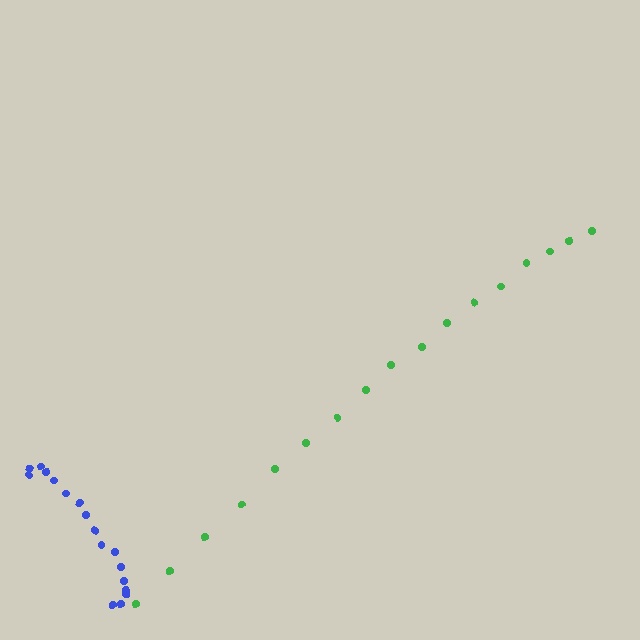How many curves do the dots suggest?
There are 2 distinct paths.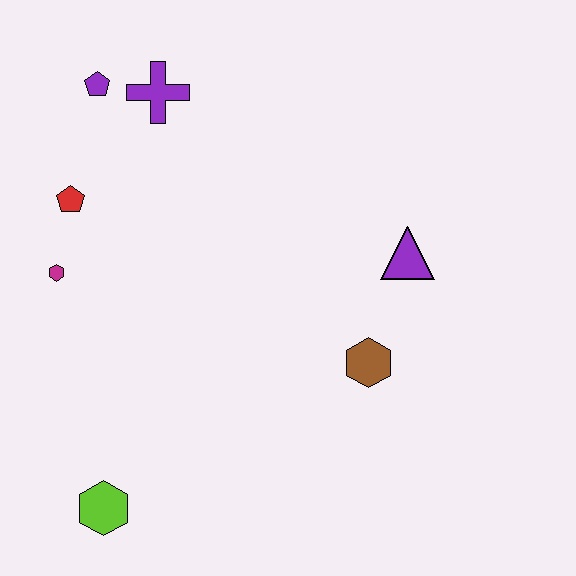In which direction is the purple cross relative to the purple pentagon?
The purple cross is to the right of the purple pentagon.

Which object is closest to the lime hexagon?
The magenta hexagon is closest to the lime hexagon.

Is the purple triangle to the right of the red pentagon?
Yes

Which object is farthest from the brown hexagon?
The purple pentagon is farthest from the brown hexagon.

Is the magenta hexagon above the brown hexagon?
Yes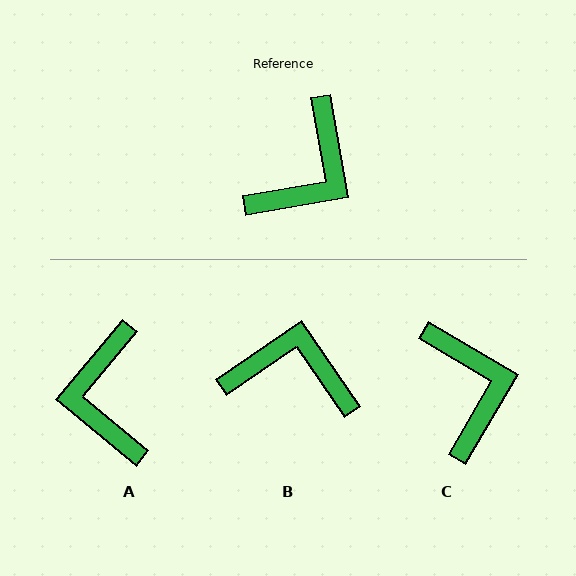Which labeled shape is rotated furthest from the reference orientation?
A, about 139 degrees away.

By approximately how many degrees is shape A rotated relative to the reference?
Approximately 139 degrees clockwise.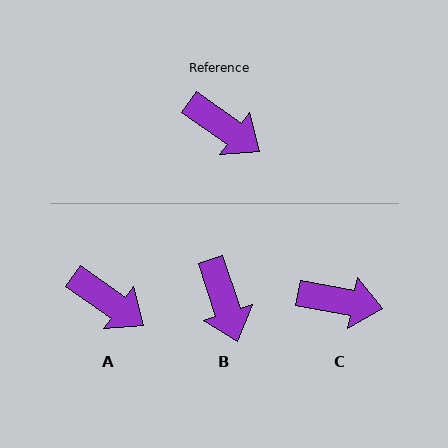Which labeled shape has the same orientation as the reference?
A.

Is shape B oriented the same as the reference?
No, it is off by about 36 degrees.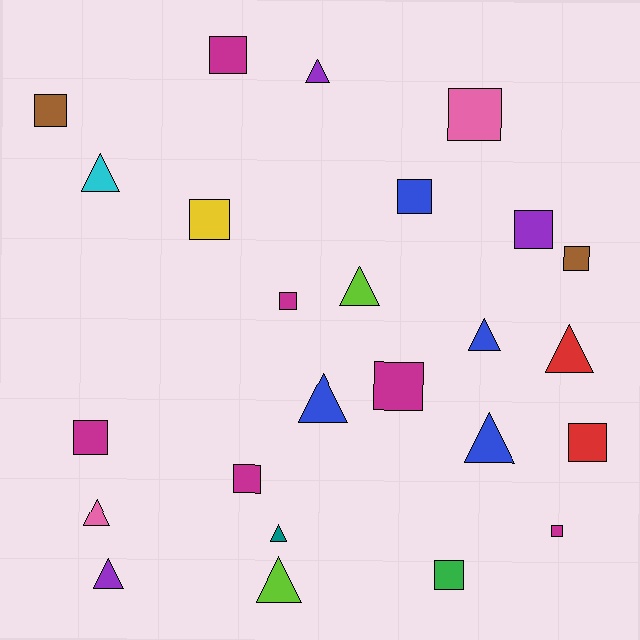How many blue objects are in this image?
There are 4 blue objects.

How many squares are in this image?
There are 14 squares.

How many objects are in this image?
There are 25 objects.